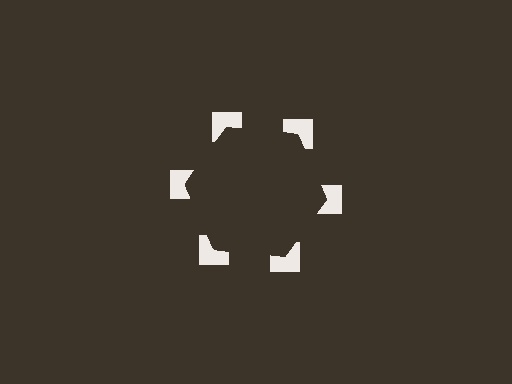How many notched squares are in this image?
There are 6 — one at each vertex of the illusory hexagon.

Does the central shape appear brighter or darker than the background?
It typically appears slightly darker than the background, even though no actual brightness change is drawn.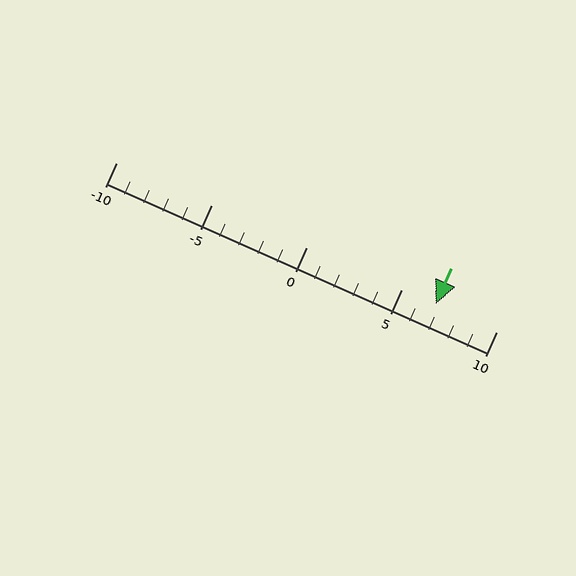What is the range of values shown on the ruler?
The ruler shows values from -10 to 10.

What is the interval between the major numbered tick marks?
The major tick marks are spaced 5 units apart.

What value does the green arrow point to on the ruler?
The green arrow points to approximately 7.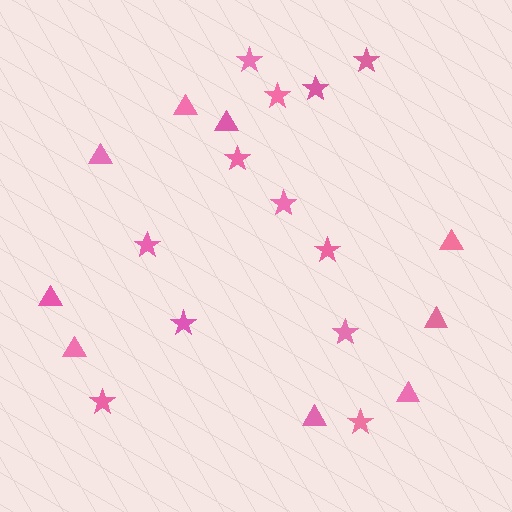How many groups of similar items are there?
There are 2 groups: one group of triangles (9) and one group of stars (12).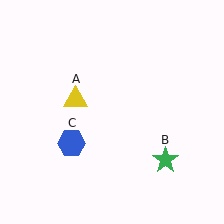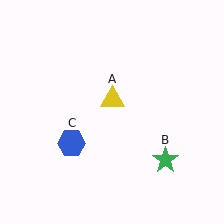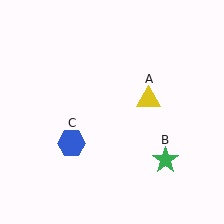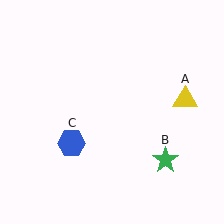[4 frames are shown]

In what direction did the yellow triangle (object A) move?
The yellow triangle (object A) moved right.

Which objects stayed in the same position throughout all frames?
Green star (object B) and blue hexagon (object C) remained stationary.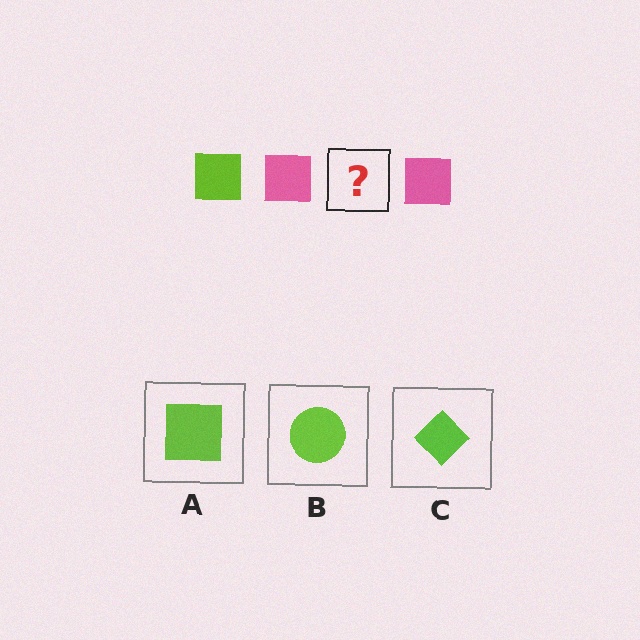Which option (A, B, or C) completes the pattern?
A.